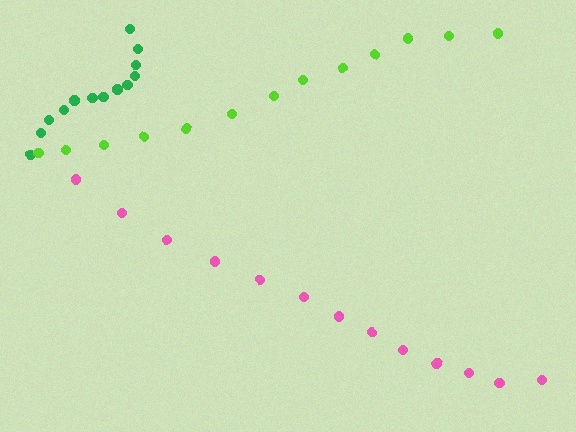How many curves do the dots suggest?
There are 3 distinct paths.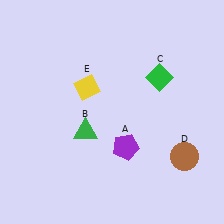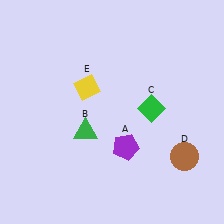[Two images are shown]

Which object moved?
The green diamond (C) moved down.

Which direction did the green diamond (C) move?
The green diamond (C) moved down.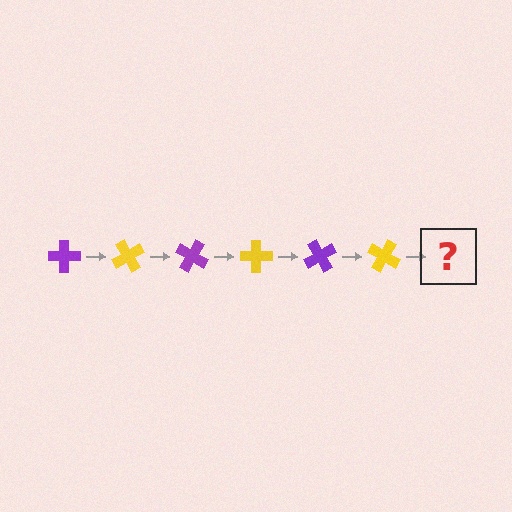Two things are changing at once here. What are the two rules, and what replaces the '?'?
The two rules are that it rotates 60 degrees each step and the color cycles through purple and yellow. The '?' should be a purple cross, rotated 360 degrees from the start.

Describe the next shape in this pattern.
It should be a purple cross, rotated 360 degrees from the start.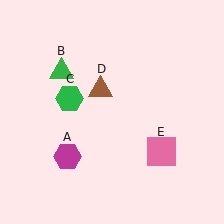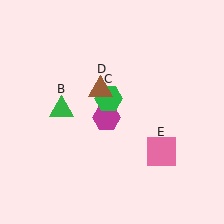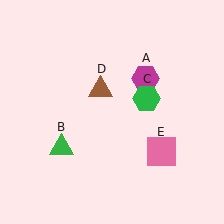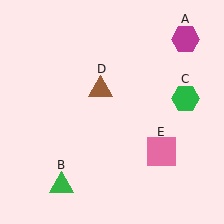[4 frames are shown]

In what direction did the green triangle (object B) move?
The green triangle (object B) moved down.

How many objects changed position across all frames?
3 objects changed position: magenta hexagon (object A), green triangle (object B), green hexagon (object C).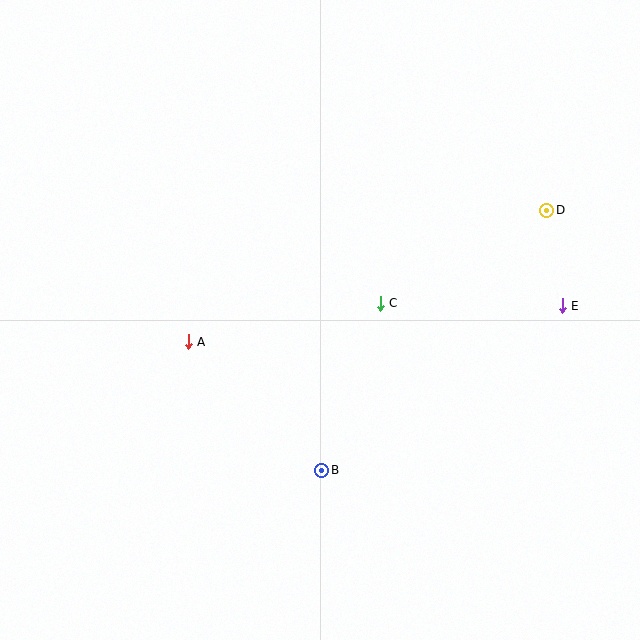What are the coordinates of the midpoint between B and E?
The midpoint between B and E is at (442, 388).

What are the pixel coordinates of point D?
Point D is at (547, 210).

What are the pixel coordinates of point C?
Point C is at (380, 303).